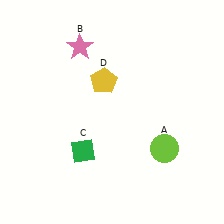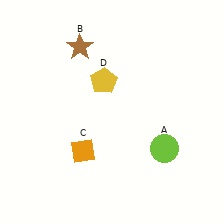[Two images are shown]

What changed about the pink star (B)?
In Image 1, B is pink. In Image 2, it changed to brown.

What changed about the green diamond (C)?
In Image 1, C is green. In Image 2, it changed to orange.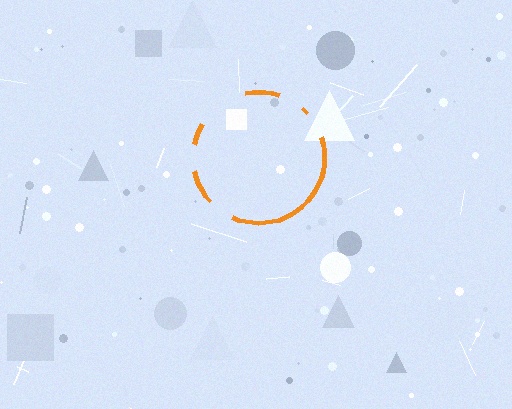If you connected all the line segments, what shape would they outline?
They would outline a circle.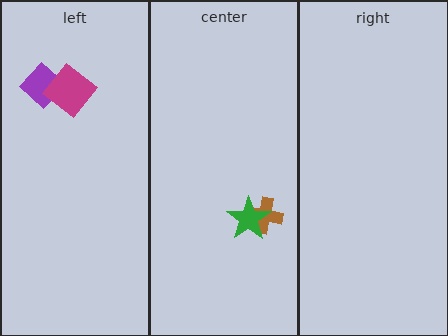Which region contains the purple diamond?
The left region.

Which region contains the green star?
The center region.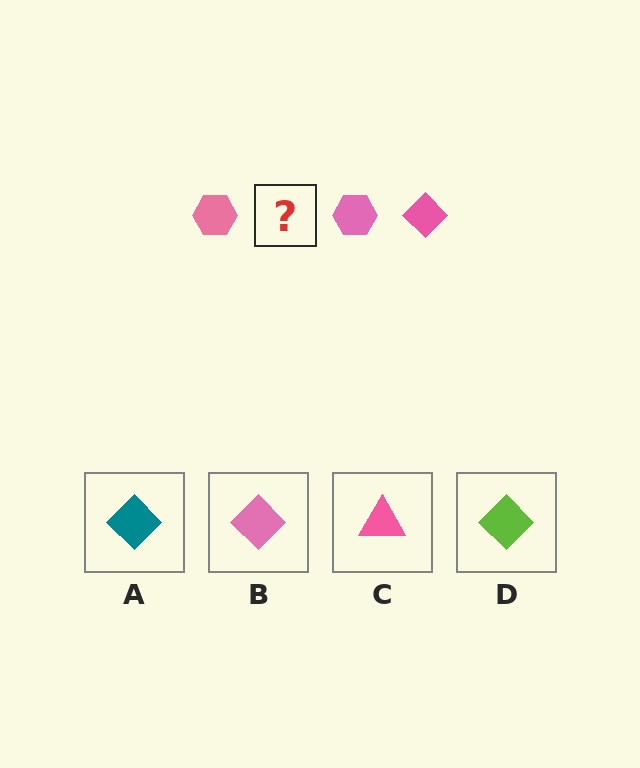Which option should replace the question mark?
Option B.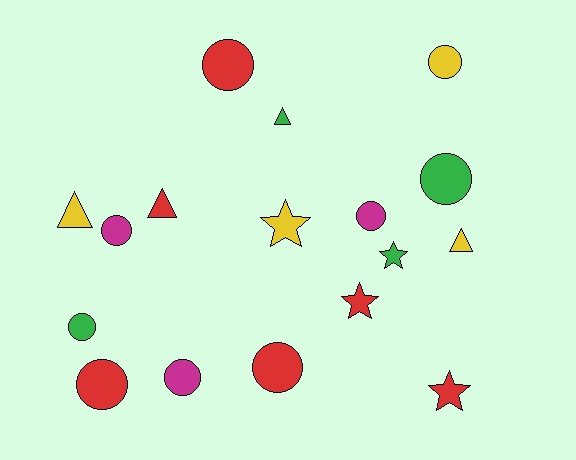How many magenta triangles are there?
There are no magenta triangles.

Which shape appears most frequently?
Circle, with 9 objects.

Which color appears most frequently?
Red, with 6 objects.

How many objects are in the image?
There are 17 objects.